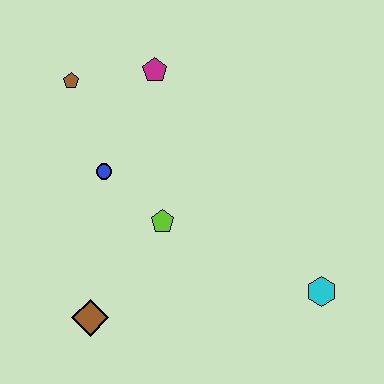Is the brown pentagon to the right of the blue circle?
No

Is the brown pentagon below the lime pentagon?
No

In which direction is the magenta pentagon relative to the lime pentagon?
The magenta pentagon is above the lime pentagon.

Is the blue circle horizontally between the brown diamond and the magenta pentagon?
Yes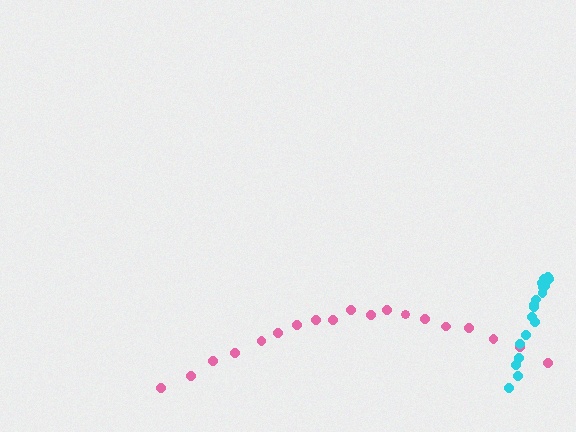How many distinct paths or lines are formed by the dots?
There are 2 distinct paths.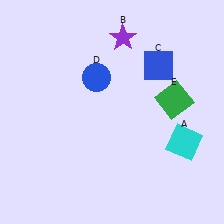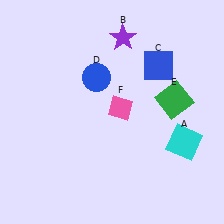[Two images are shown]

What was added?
A pink diamond (F) was added in Image 2.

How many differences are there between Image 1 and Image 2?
There is 1 difference between the two images.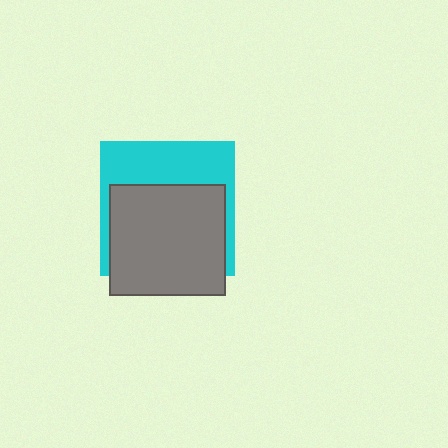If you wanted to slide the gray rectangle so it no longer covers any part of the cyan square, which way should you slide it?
Slide it down — that is the most direct way to separate the two shapes.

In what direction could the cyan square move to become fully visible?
The cyan square could move up. That would shift it out from behind the gray rectangle entirely.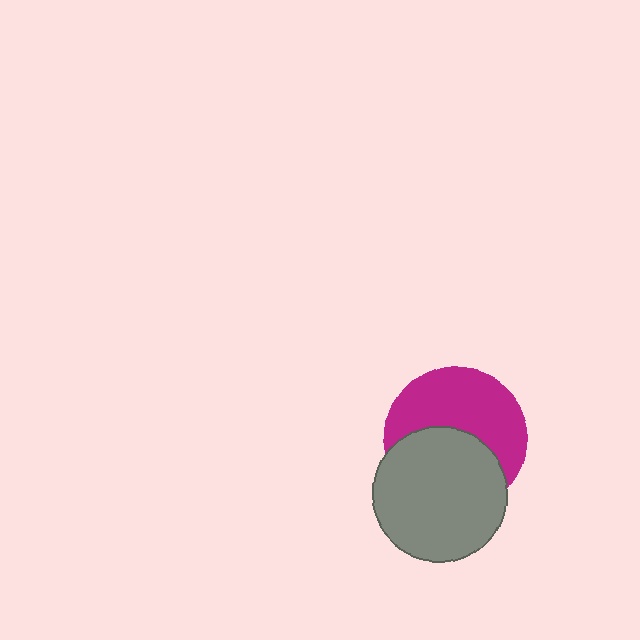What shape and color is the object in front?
The object in front is a gray circle.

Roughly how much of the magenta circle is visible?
About half of it is visible (roughly 54%).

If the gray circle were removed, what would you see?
You would see the complete magenta circle.